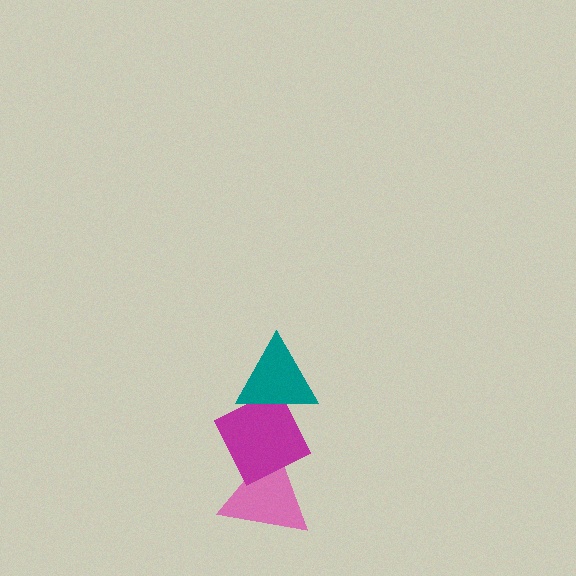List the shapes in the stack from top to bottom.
From top to bottom: the teal triangle, the magenta diamond, the pink triangle.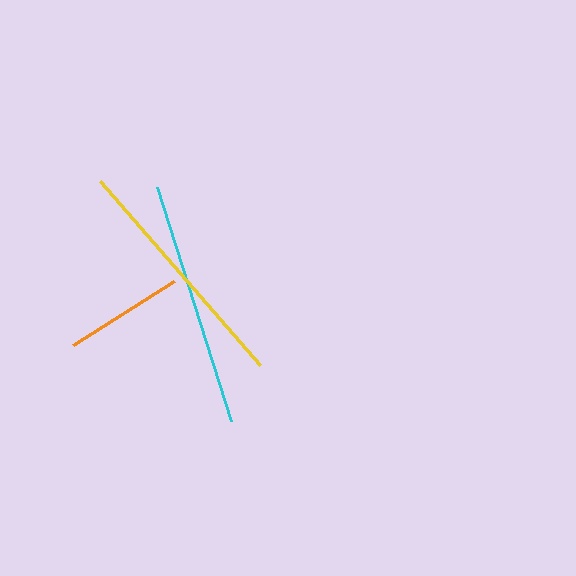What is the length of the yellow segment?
The yellow segment is approximately 244 pixels long.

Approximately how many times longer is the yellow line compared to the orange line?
The yellow line is approximately 2.0 times the length of the orange line.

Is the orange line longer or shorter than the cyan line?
The cyan line is longer than the orange line.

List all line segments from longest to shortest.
From longest to shortest: cyan, yellow, orange.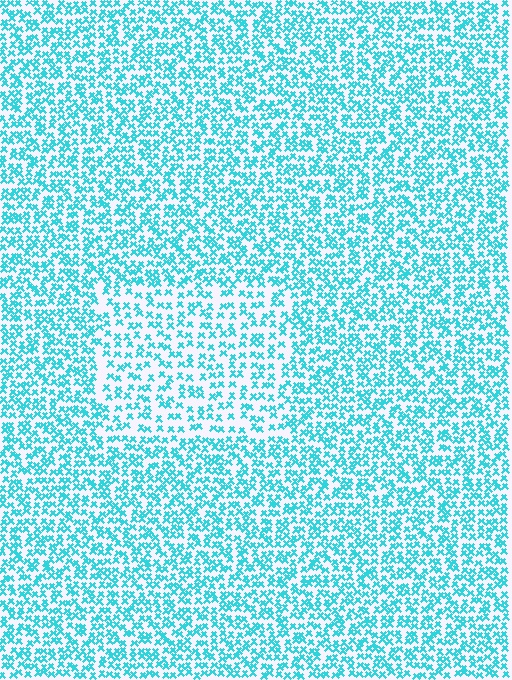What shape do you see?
I see a rectangle.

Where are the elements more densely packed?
The elements are more densely packed outside the rectangle boundary.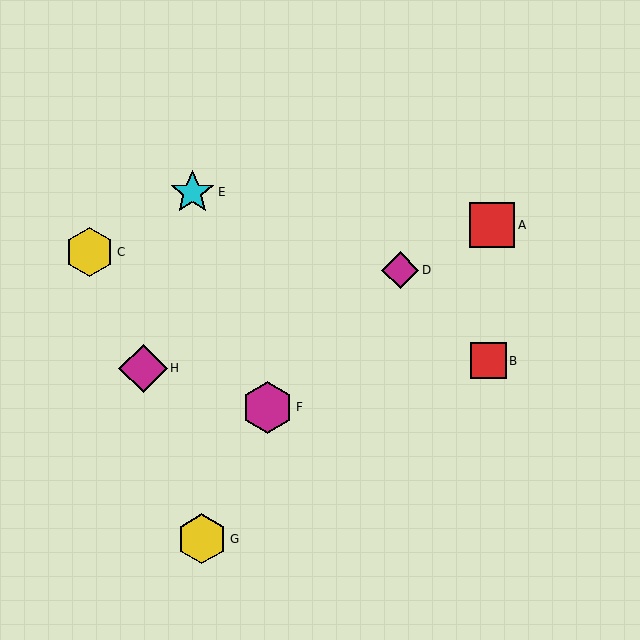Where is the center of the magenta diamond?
The center of the magenta diamond is at (143, 368).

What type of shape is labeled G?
Shape G is a yellow hexagon.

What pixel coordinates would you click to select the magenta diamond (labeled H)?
Click at (143, 368) to select the magenta diamond H.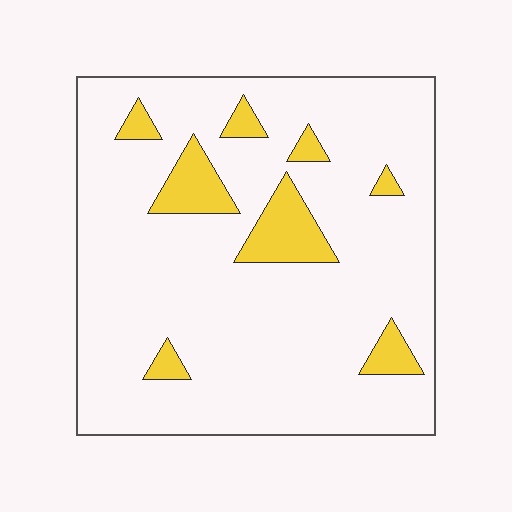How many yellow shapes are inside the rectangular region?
8.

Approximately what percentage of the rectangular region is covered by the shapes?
Approximately 10%.